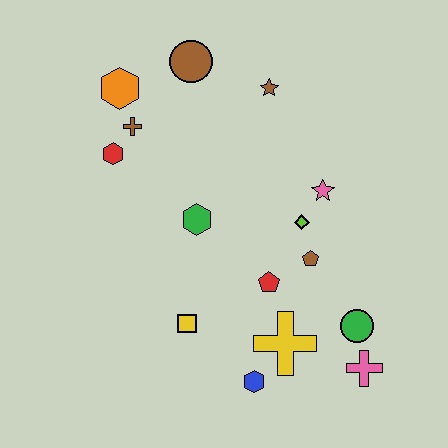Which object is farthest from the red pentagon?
The orange hexagon is farthest from the red pentagon.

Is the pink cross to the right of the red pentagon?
Yes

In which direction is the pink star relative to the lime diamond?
The pink star is above the lime diamond.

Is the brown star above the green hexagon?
Yes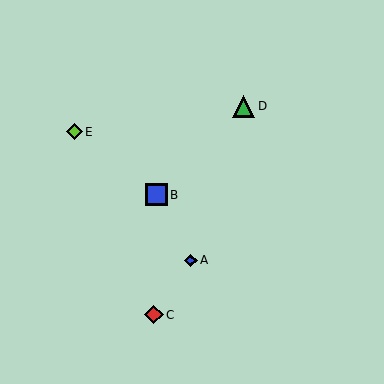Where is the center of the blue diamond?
The center of the blue diamond is at (191, 260).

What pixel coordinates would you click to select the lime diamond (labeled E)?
Click at (74, 132) to select the lime diamond E.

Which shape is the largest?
The green triangle (labeled D) is the largest.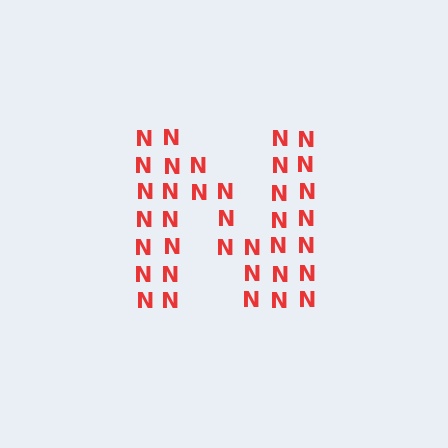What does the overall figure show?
The overall figure shows the letter N.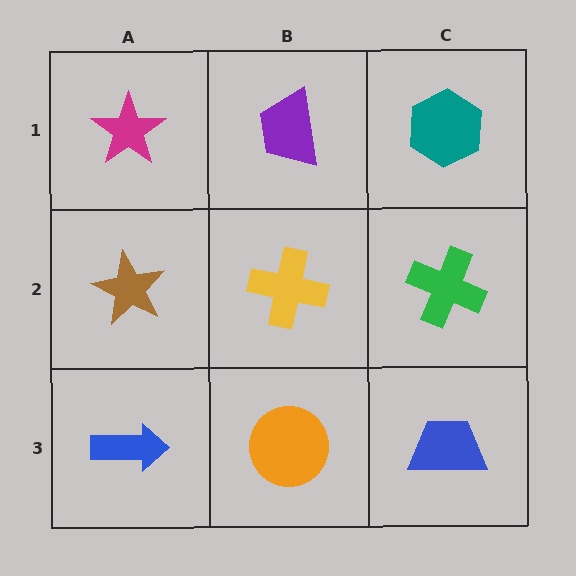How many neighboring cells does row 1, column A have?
2.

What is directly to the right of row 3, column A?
An orange circle.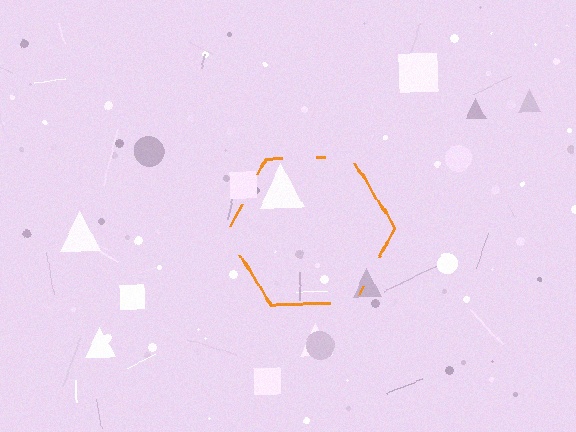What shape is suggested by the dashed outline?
The dashed outline suggests a hexagon.